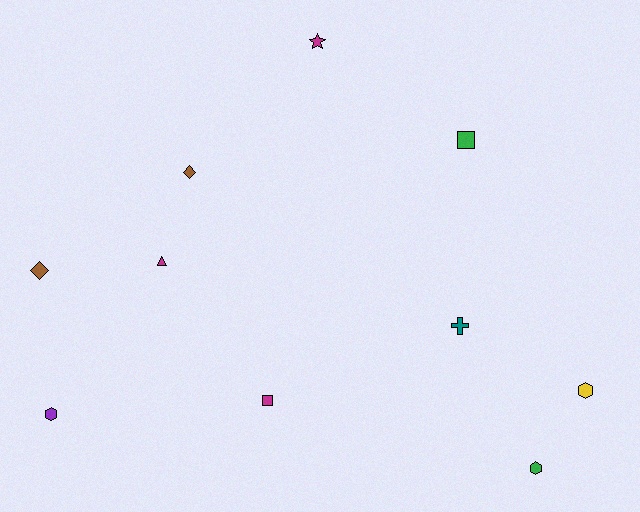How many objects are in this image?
There are 10 objects.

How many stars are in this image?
There is 1 star.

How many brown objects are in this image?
There are 2 brown objects.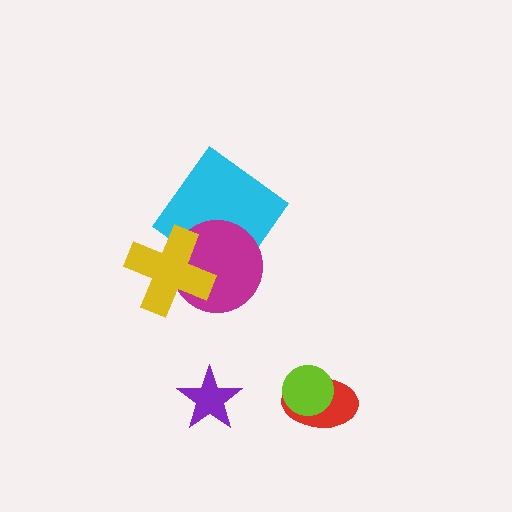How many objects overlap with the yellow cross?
2 objects overlap with the yellow cross.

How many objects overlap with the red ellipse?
1 object overlaps with the red ellipse.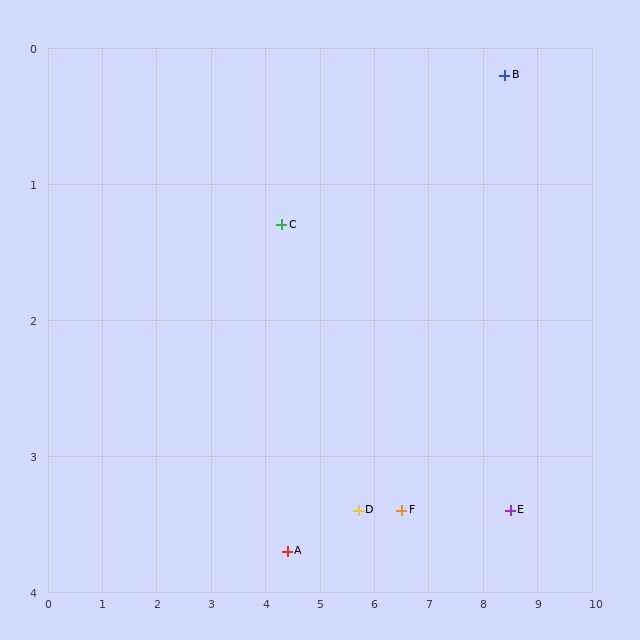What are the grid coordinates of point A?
Point A is at approximately (4.4, 3.7).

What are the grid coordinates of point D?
Point D is at approximately (5.7, 3.4).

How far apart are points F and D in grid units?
Points F and D are about 0.8 grid units apart.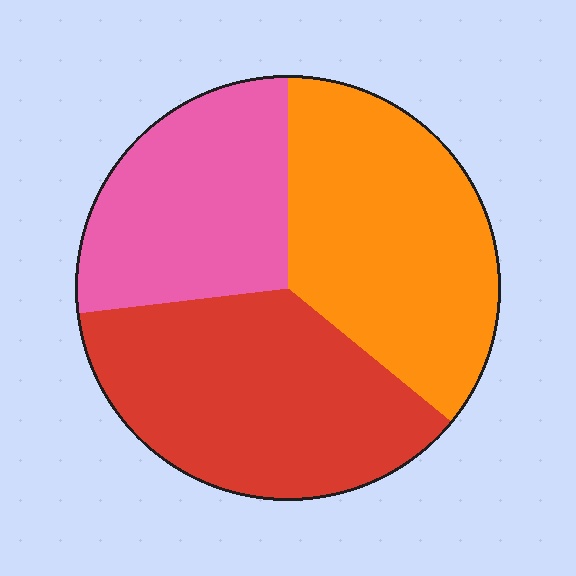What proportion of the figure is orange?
Orange takes up about three eighths (3/8) of the figure.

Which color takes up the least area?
Pink, at roughly 25%.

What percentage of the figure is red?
Red covers 37% of the figure.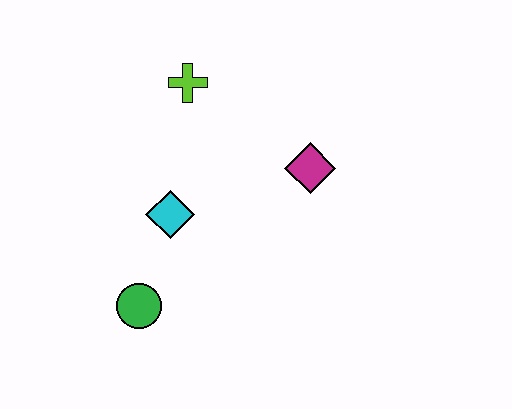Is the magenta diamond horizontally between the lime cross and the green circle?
No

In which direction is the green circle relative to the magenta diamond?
The green circle is to the left of the magenta diamond.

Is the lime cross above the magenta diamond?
Yes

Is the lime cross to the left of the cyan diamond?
No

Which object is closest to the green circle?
The cyan diamond is closest to the green circle.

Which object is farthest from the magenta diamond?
The green circle is farthest from the magenta diamond.